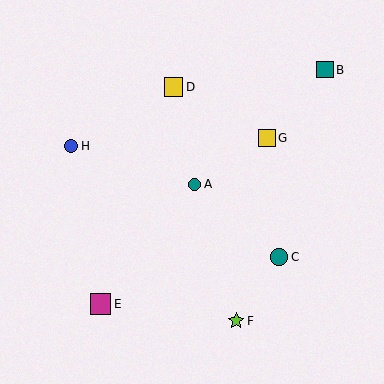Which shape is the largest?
The magenta square (labeled E) is the largest.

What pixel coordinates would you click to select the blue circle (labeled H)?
Click at (71, 146) to select the blue circle H.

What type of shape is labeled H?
Shape H is a blue circle.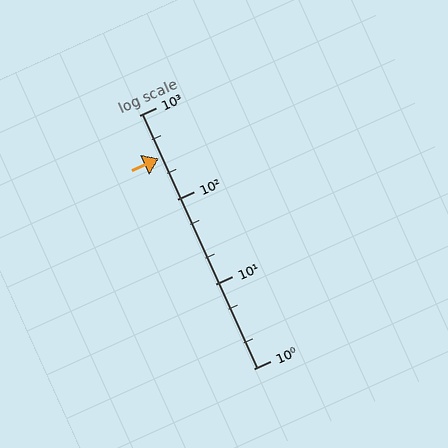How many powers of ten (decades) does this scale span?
The scale spans 3 decades, from 1 to 1000.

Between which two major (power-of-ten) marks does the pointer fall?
The pointer is between 100 and 1000.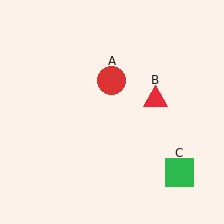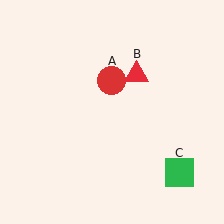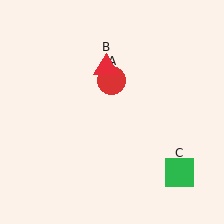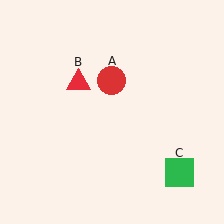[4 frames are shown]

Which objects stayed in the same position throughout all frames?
Red circle (object A) and green square (object C) remained stationary.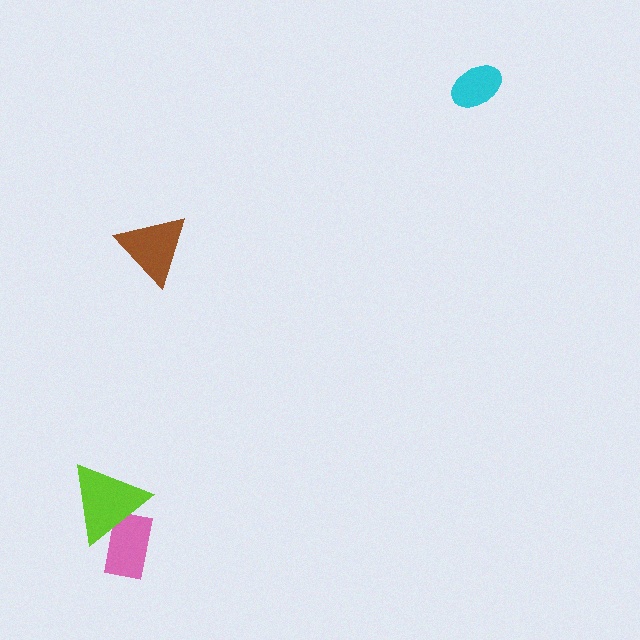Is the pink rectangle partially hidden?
Yes, it is partially covered by another shape.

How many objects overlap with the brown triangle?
0 objects overlap with the brown triangle.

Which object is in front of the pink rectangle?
The lime triangle is in front of the pink rectangle.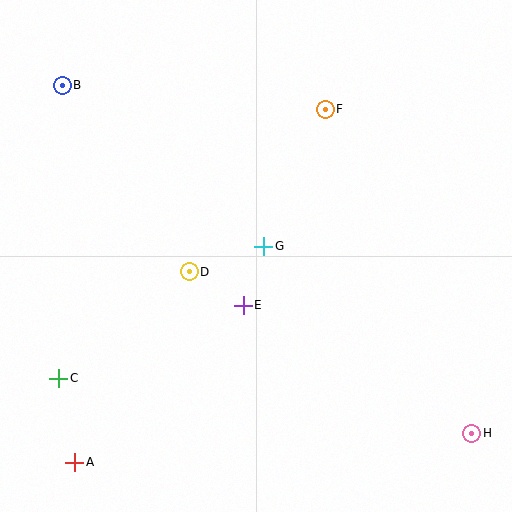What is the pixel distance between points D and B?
The distance between D and B is 225 pixels.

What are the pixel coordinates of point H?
Point H is at (472, 433).